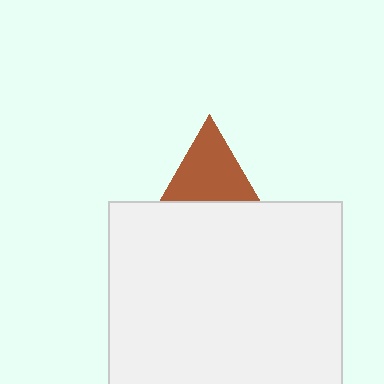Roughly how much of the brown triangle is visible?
About half of it is visible (roughly 57%).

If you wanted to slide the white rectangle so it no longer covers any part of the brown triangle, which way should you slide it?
Slide it down — that is the most direct way to separate the two shapes.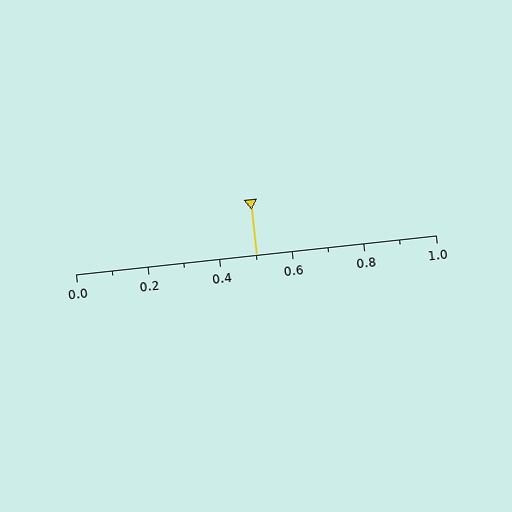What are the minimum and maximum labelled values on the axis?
The axis runs from 0.0 to 1.0.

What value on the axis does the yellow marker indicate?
The marker indicates approximately 0.5.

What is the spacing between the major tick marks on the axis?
The major ticks are spaced 0.2 apart.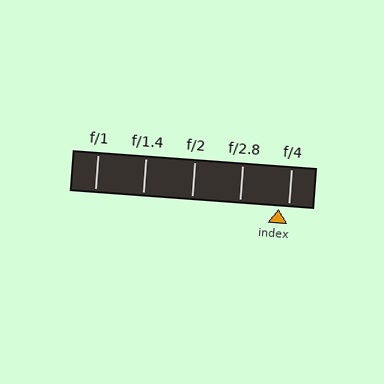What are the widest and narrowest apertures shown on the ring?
The widest aperture shown is f/1 and the narrowest is f/4.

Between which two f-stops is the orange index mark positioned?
The index mark is between f/2.8 and f/4.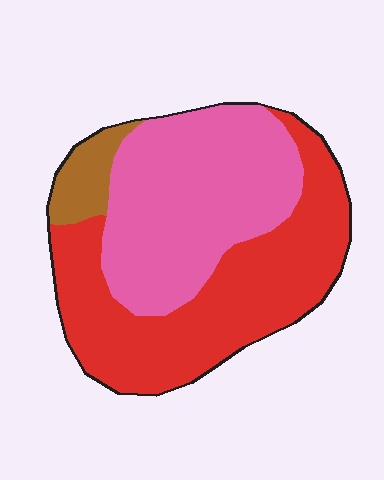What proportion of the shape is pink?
Pink covers about 45% of the shape.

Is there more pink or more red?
Red.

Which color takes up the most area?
Red, at roughly 50%.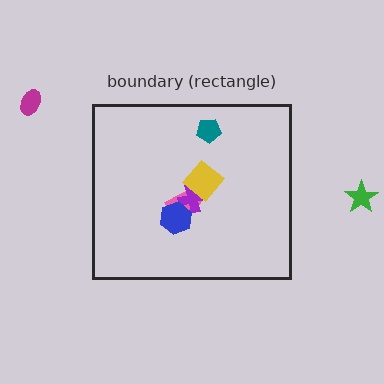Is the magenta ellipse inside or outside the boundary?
Outside.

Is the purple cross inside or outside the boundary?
Inside.